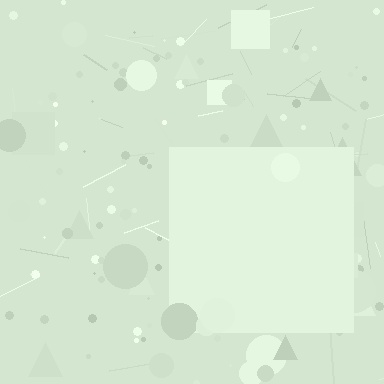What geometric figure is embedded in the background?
A square is embedded in the background.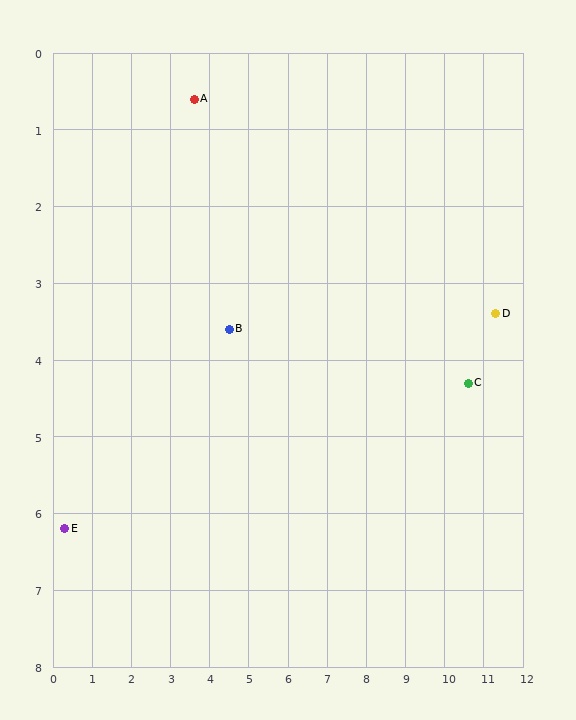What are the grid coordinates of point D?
Point D is at approximately (11.3, 3.4).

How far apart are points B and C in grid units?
Points B and C are about 6.1 grid units apart.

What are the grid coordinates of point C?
Point C is at approximately (10.6, 4.3).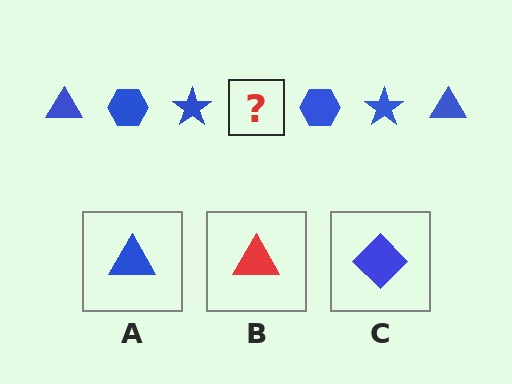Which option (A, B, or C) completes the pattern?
A.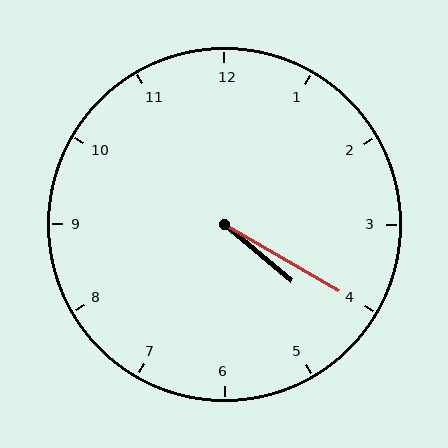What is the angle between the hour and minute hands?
Approximately 10 degrees.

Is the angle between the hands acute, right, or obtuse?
It is acute.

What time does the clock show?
4:20.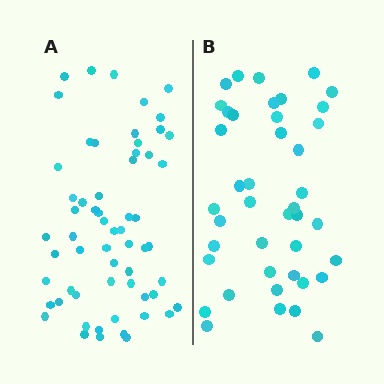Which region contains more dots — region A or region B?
Region A (the left region) has more dots.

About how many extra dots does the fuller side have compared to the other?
Region A has approximately 20 more dots than region B.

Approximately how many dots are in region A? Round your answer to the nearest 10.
About 60 dots.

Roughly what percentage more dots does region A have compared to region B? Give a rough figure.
About 45% more.